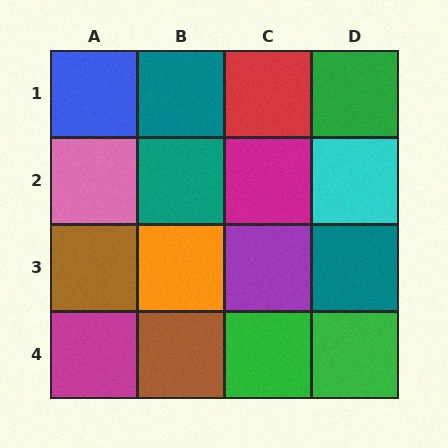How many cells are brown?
2 cells are brown.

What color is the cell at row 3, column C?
Purple.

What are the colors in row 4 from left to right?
Magenta, brown, green, green.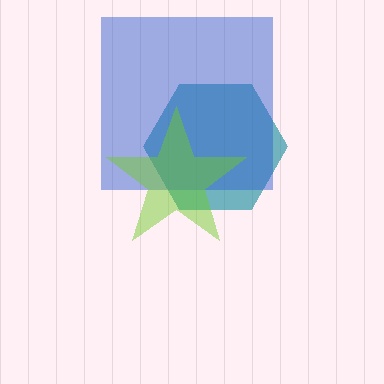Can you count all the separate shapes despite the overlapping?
Yes, there are 3 separate shapes.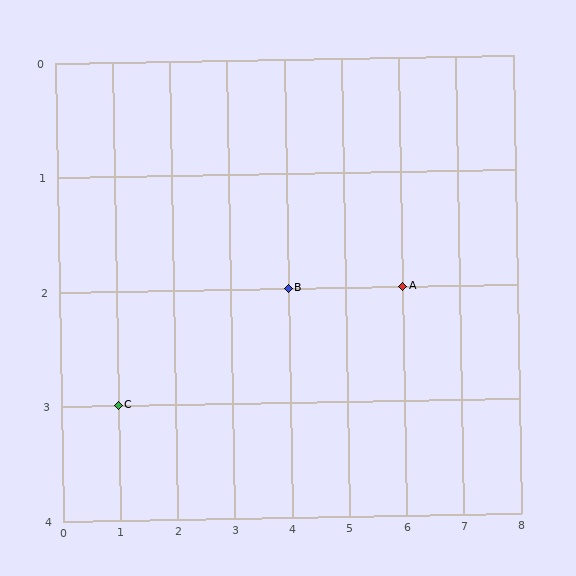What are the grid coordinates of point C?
Point C is at grid coordinates (1, 3).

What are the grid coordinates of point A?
Point A is at grid coordinates (6, 2).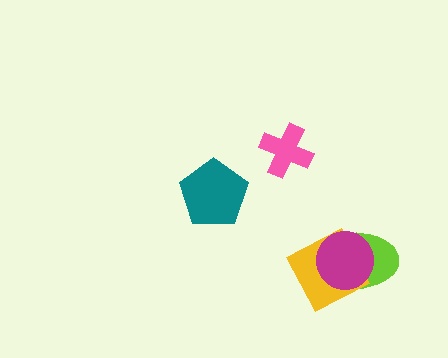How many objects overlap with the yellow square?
2 objects overlap with the yellow square.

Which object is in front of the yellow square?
The magenta circle is in front of the yellow square.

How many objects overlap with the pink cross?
0 objects overlap with the pink cross.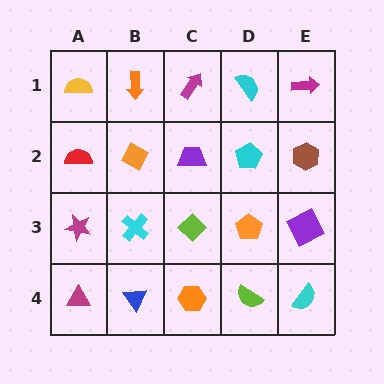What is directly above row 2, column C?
A magenta arrow.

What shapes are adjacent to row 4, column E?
A purple square (row 3, column E), a lime semicircle (row 4, column D).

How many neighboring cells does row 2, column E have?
3.